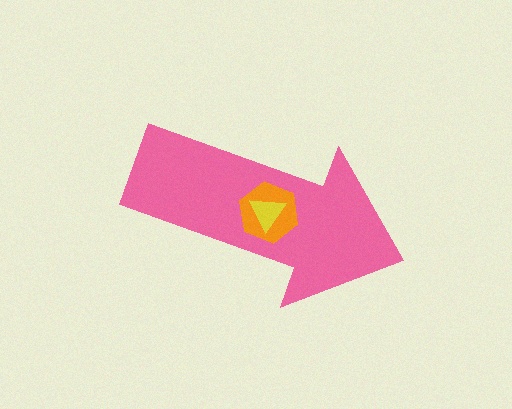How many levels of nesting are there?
3.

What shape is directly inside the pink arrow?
The orange hexagon.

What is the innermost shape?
The yellow triangle.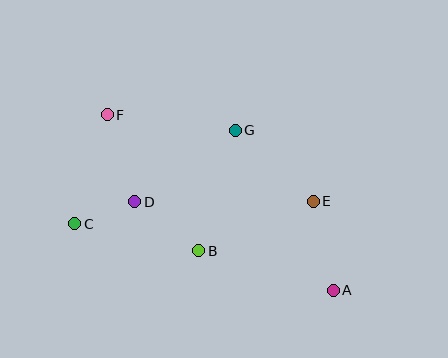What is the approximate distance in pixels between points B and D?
The distance between B and D is approximately 80 pixels.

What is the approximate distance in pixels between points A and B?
The distance between A and B is approximately 140 pixels.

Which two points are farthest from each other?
Points A and F are farthest from each other.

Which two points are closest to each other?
Points C and D are closest to each other.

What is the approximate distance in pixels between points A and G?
The distance between A and G is approximately 188 pixels.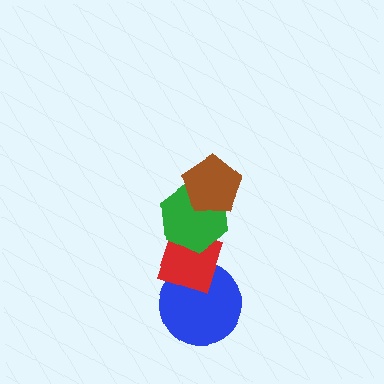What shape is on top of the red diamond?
The green hexagon is on top of the red diamond.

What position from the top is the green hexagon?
The green hexagon is 2nd from the top.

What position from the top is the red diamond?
The red diamond is 3rd from the top.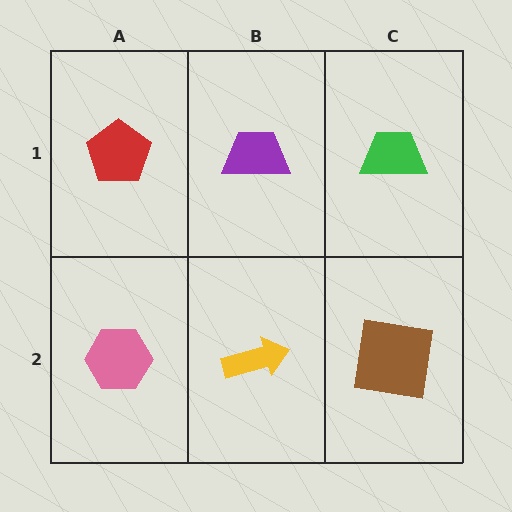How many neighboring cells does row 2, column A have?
2.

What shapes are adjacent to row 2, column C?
A green trapezoid (row 1, column C), a yellow arrow (row 2, column B).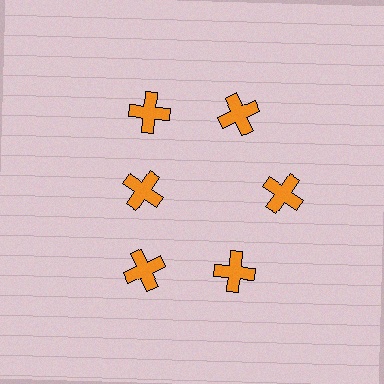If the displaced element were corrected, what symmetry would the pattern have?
It would have 6-fold rotational symmetry — the pattern would map onto itself every 60 degrees.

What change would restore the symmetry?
The symmetry would be restored by moving it outward, back onto the ring so that all 6 crosses sit at equal angles and equal distance from the center.